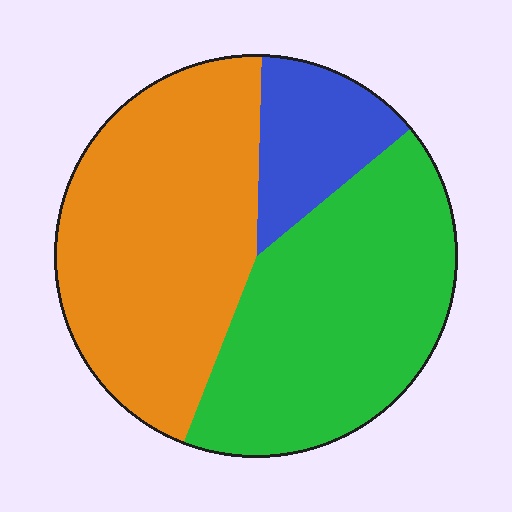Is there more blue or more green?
Green.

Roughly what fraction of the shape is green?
Green takes up about two fifths (2/5) of the shape.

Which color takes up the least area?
Blue, at roughly 15%.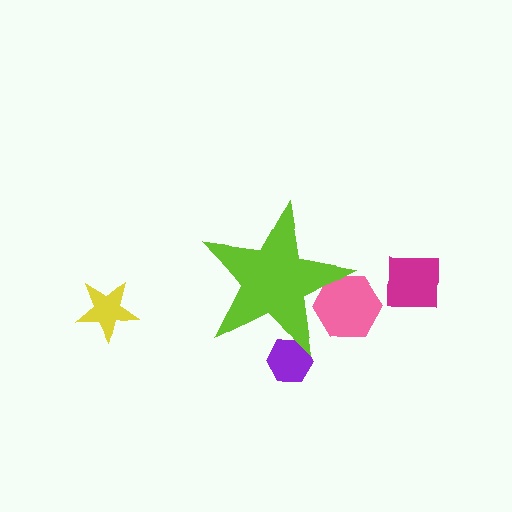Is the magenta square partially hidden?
No, the magenta square is fully visible.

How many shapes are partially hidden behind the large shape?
2 shapes are partially hidden.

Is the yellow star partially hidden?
No, the yellow star is fully visible.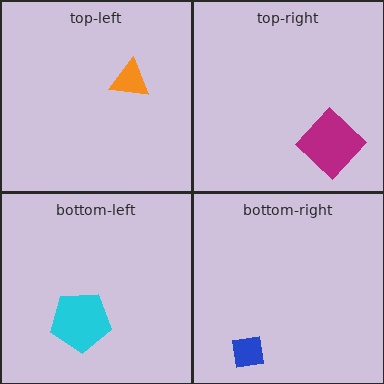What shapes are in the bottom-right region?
The blue square.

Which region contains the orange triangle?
The top-left region.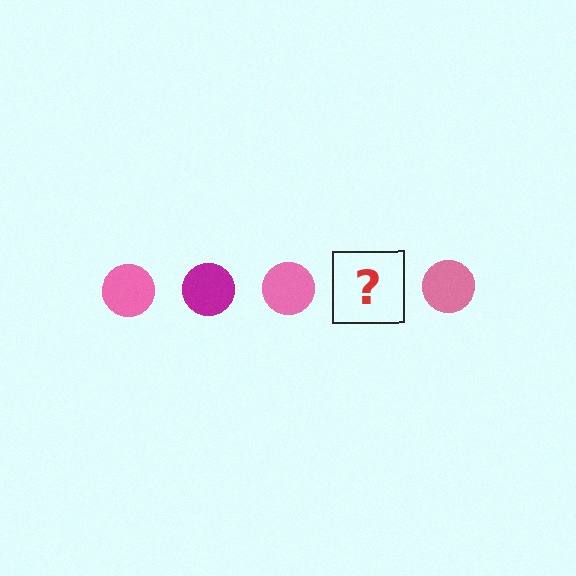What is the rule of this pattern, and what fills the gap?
The rule is that the pattern cycles through pink, magenta circles. The gap should be filled with a magenta circle.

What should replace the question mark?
The question mark should be replaced with a magenta circle.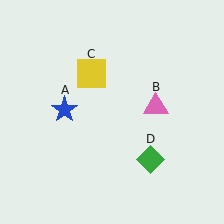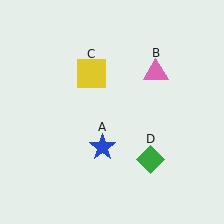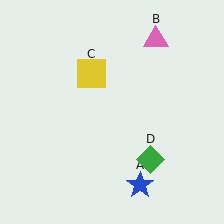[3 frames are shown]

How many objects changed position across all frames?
2 objects changed position: blue star (object A), pink triangle (object B).